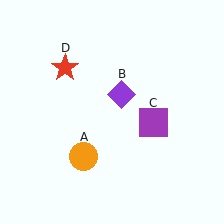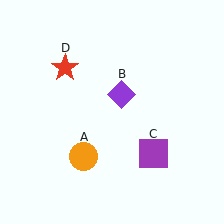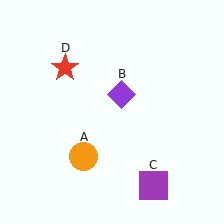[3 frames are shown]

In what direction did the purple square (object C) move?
The purple square (object C) moved down.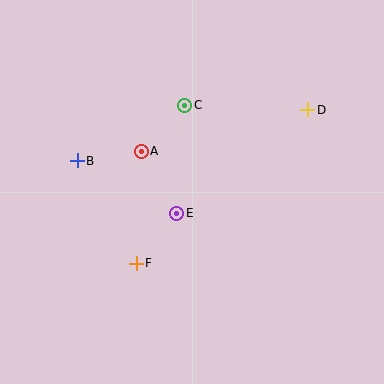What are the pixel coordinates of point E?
Point E is at (177, 213).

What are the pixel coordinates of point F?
Point F is at (136, 263).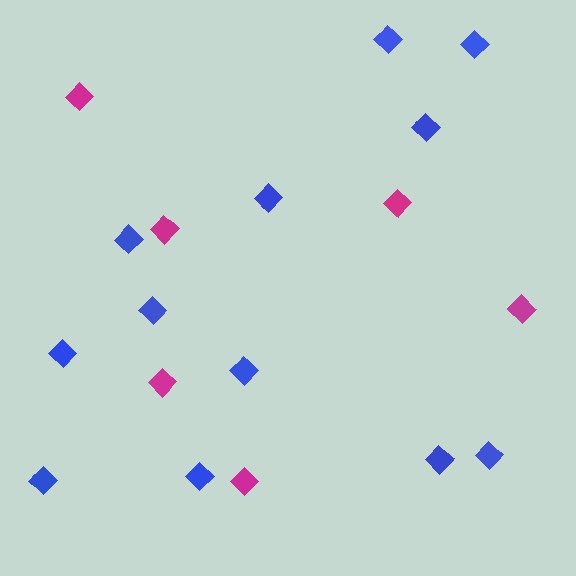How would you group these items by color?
There are 2 groups: one group of magenta diamonds (6) and one group of blue diamonds (12).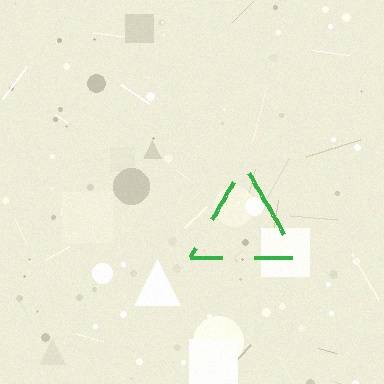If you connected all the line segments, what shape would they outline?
They would outline a triangle.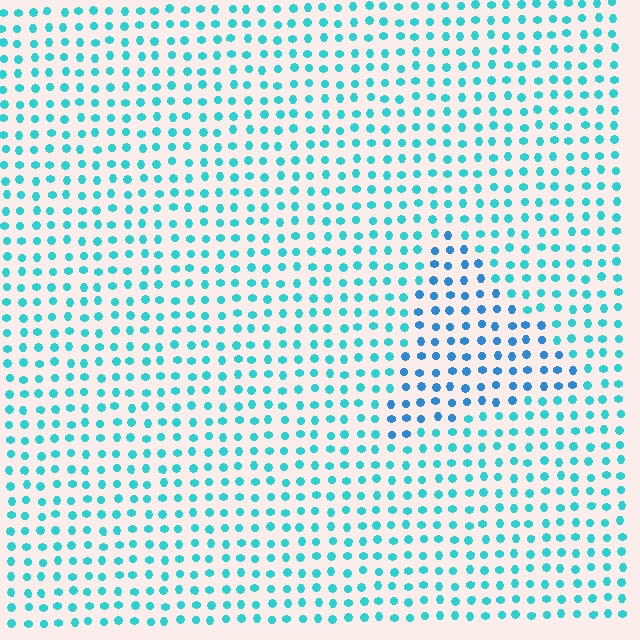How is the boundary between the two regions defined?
The boundary is defined purely by a slight shift in hue (about 27 degrees). Spacing, size, and orientation are identical on both sides.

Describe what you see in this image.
The image is filled with small cyan elements in a uniform arrangement. A triangle-shaped region is visible where the elements are tinted to a slightly different hue, forming a subtle color boundary.